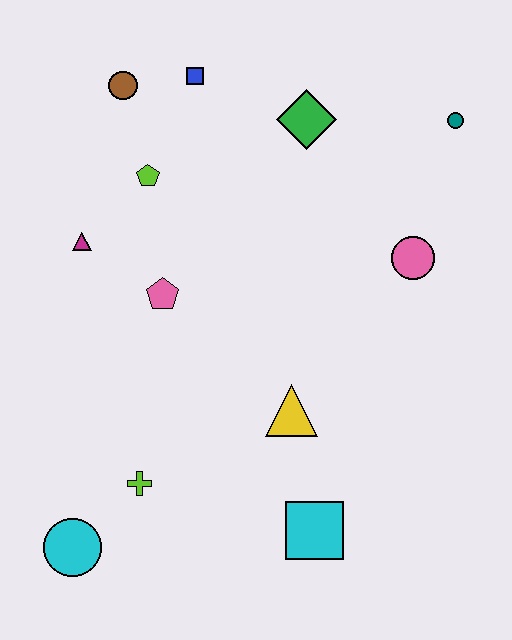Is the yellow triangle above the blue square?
No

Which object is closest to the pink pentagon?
The magenta triangle is closest to the pink pentagon.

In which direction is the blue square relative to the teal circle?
The blue square is to the left of the teal circle.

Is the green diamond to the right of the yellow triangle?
Yes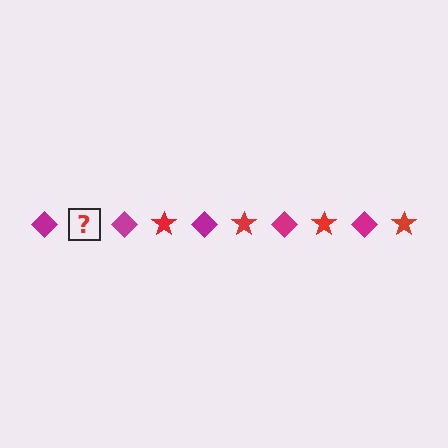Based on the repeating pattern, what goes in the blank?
The blank should be a red star.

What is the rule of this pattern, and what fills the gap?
The rule is that the pattern alternates between magenta diamond and red star. The gap should be filled with a red star.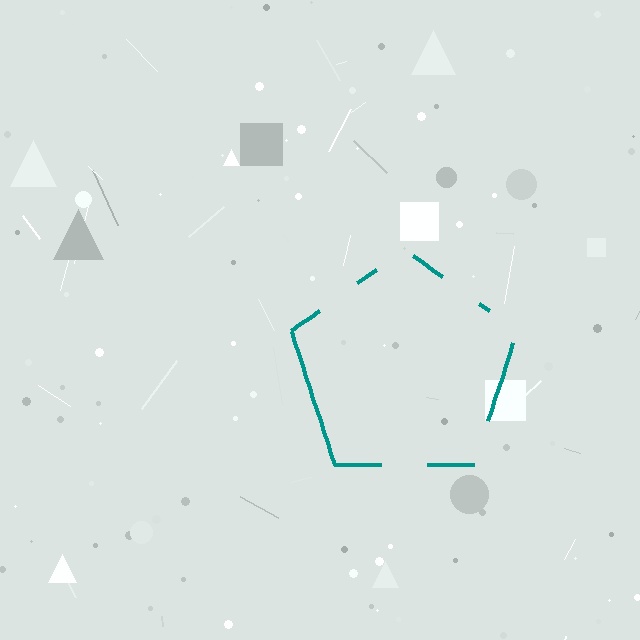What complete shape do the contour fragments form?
The contour fragments form a pentagon.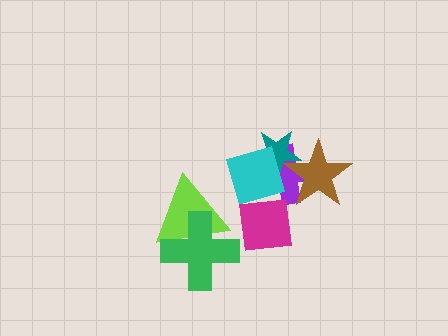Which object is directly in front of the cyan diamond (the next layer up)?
The brown star is directly in front of the cyan diamond.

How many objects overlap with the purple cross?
4 objects overlap with the purple cross.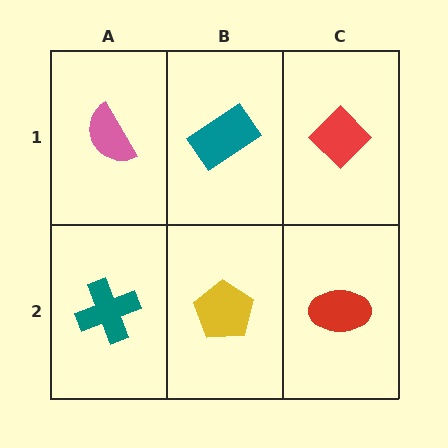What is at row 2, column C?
A red ellipse.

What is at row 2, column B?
A yellow pentagon.